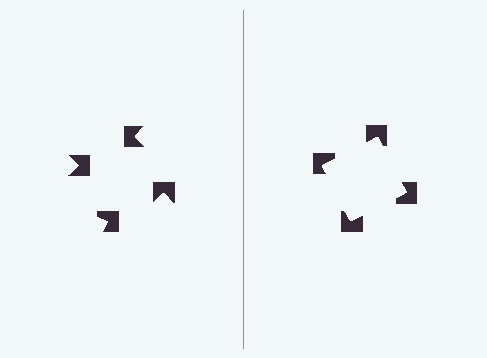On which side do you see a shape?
An illusory square appears on the right side. On the left side the wedge cuts are rotated, so no coherent shape forms.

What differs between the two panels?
The notched squares are positioned identically on both sides; only the wedge orientations differ. On the right they align to a square; on the left they are misaligned.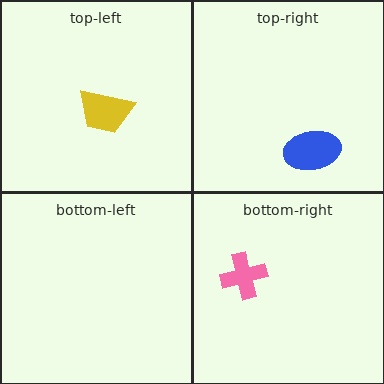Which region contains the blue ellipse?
The top-right region.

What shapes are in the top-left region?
The yellow trapezoid.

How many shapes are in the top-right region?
1.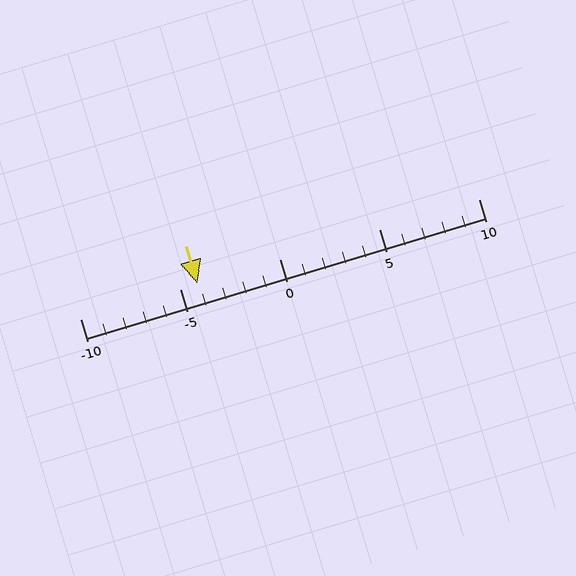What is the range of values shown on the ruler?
The ruler shows values from -10 to 10.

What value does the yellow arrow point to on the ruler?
The yellow arrow points to approximately -4.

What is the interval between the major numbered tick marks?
The major tick marks are spaced 5 units apart.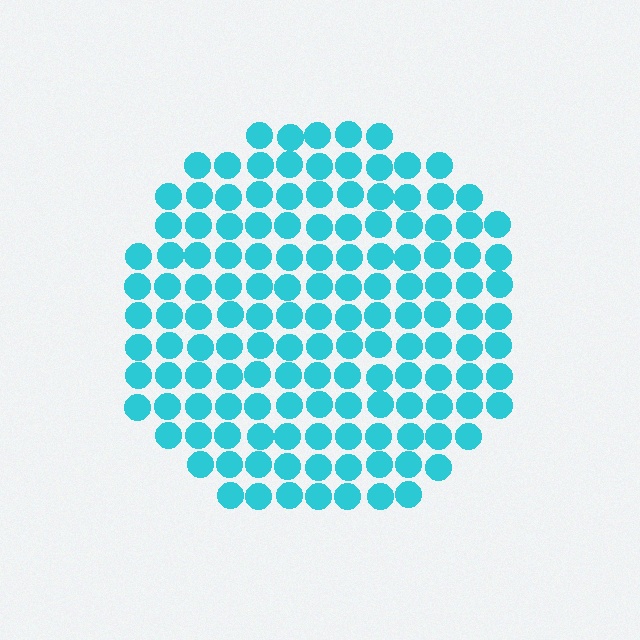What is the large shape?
The large shape is a circle.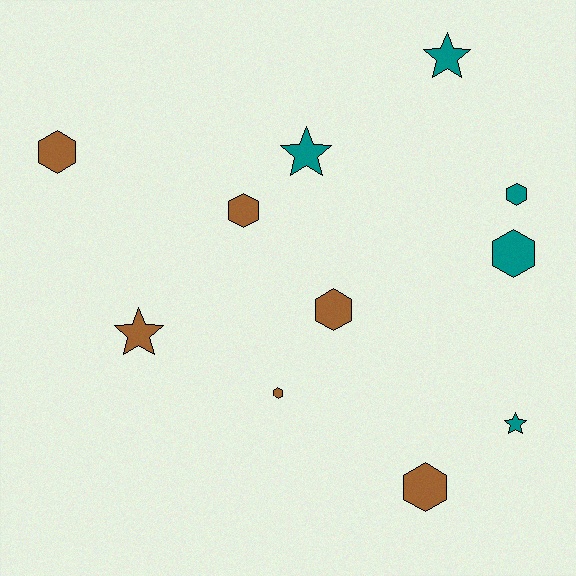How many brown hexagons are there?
There are 5 brown hexagons.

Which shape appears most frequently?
Hexagon, with 7 objects.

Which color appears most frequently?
Brown, with 6 objects.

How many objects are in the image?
There are 11 objects.